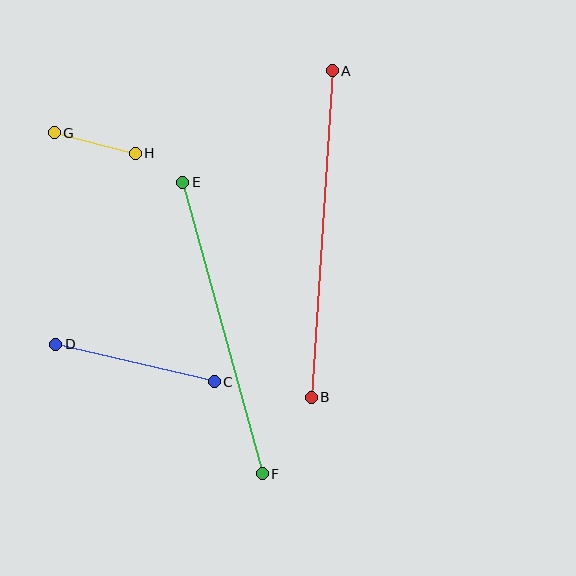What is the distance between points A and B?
The distance is approximately 327 pixels.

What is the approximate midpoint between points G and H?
The midpoint is at approximately (95, 143) pixels.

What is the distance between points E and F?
The distance is approximately 302 pixels.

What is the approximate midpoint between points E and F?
The midpoint is at approximately (223, 328) pixels.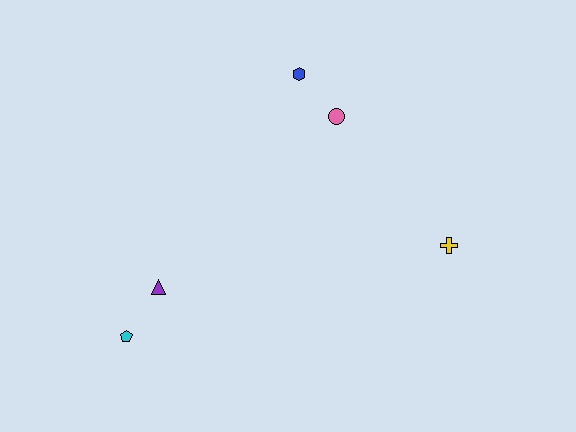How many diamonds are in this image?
There are no diamonds.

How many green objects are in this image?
There are no green objects.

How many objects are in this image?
There are 5 objects.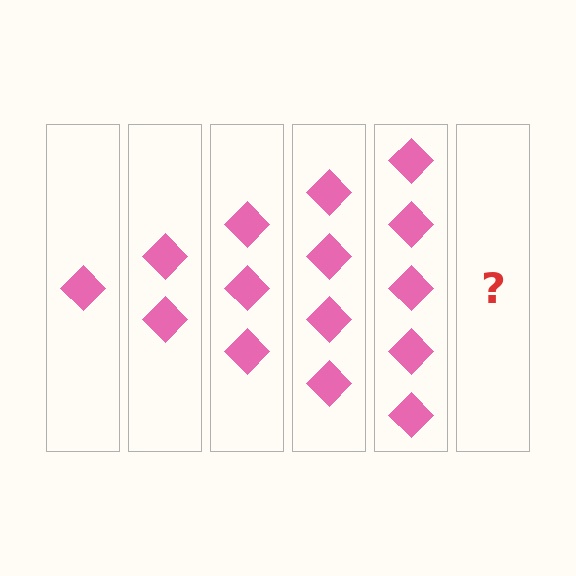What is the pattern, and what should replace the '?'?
The pattern is that each step adds one more diamond. The '?' should be 6 diamonds.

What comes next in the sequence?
The next element should be 6 diamonds.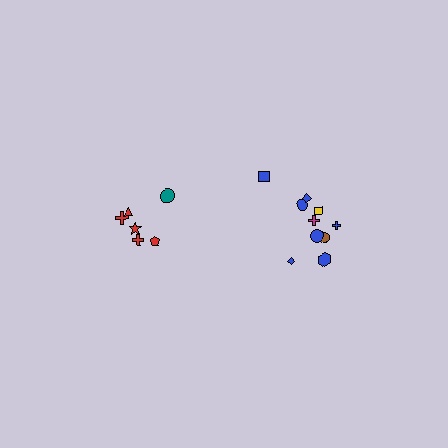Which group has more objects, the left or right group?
The right group.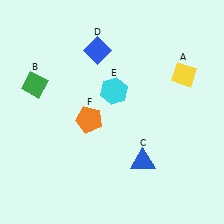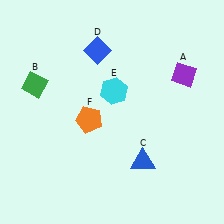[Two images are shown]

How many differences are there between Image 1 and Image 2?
There is 1 difference between the two images.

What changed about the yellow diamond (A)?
In Image 1, A is yellow. In Image 2, it changed to purple.